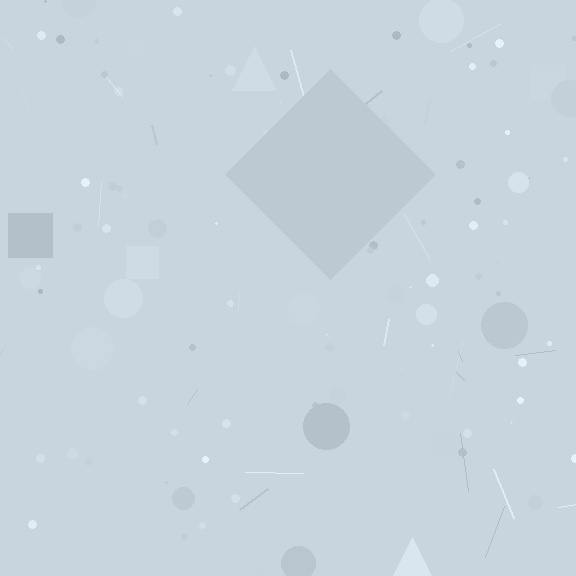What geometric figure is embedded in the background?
A diamond is embedded in the background.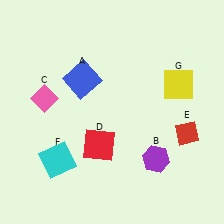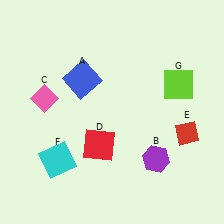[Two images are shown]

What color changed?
The square (G) changed from yellow in Image 1 to lime in Image 2.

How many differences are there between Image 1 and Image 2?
There is 1 difference between the two images.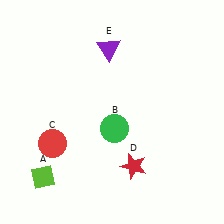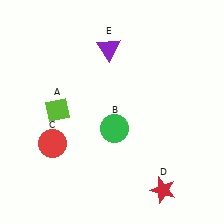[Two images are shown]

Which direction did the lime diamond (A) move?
The lime diamond (A) moved up.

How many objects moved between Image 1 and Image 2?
2 objects moved between the two images.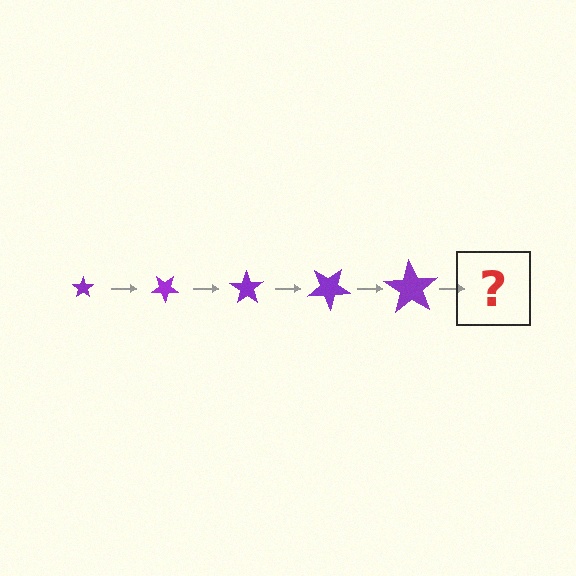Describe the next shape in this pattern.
It should be a star, larger than the previous one and rotated 175 degrees from the start.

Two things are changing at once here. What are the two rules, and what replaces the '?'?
The two rules are that the star grows larger each step and it rotates 35 degrees each step. The '?' should be a star, larger than the previous one and rotated 175 degrees from the start.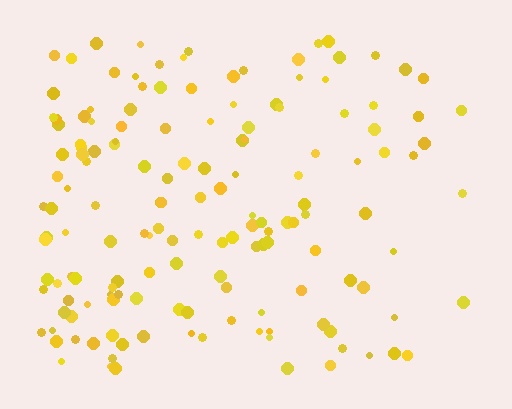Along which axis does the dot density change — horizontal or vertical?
Horizontal.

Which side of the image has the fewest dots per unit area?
The right.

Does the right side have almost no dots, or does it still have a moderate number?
Still a moderate number, just noticeably fewer than the left.